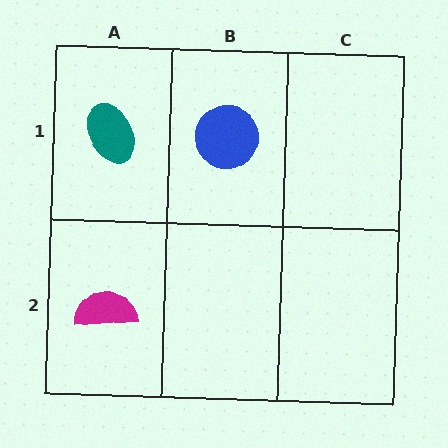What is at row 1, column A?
A teal ellipse.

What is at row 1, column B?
A blue circle.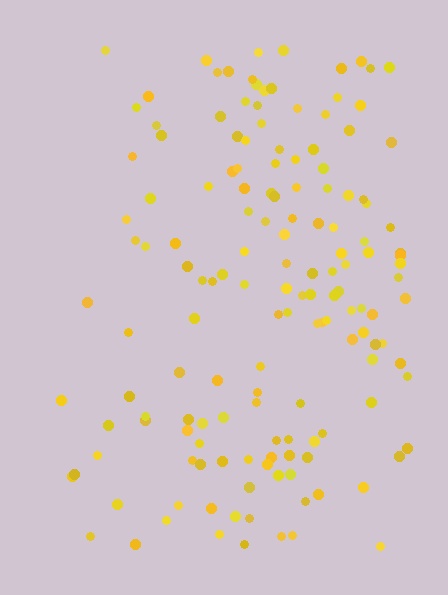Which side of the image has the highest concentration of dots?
The right.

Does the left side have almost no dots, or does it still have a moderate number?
Still a moderate number, just noticeably fewer than the right.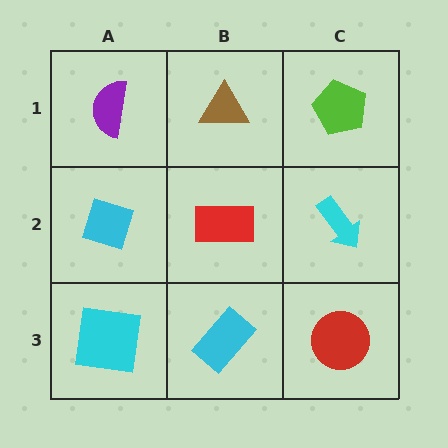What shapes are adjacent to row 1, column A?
A cyan diamond (row 2, column A), a brown triangle (row 1, column B).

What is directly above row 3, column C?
A cyan arrow.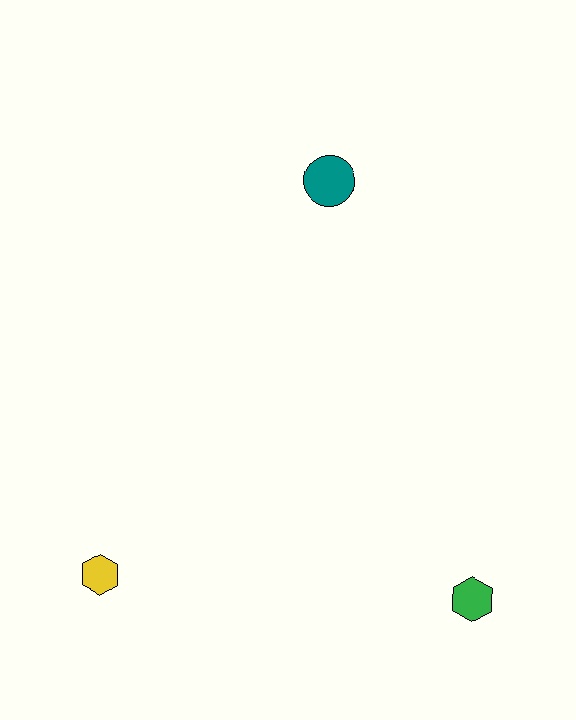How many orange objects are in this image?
There are no orange objects.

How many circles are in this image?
There is 1 circle.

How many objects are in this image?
There are 3 objects.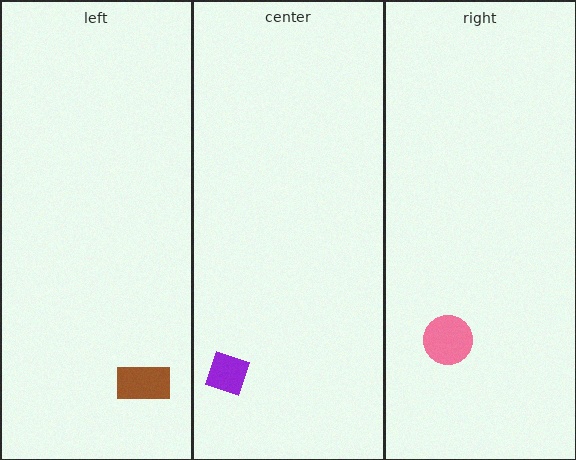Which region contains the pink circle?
The right region.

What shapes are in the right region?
The pink circle.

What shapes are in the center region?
The purple diamond.